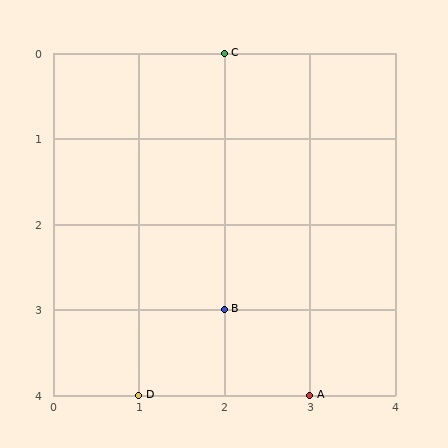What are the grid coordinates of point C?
Point C is at grid coordinates (2, 0).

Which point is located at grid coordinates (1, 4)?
Point D is at (1, 4).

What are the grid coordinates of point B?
Point B is at grid coordinates (2, 3).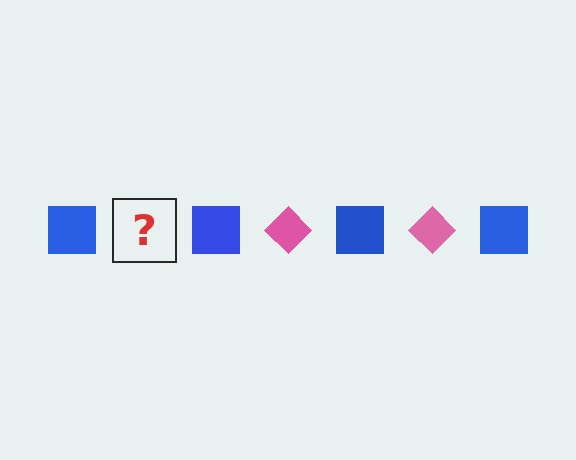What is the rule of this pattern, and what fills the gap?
The rule is that the pattern alternates between blue square and pink diamond. The gap should be filled with a pink diamond.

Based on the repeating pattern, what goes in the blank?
The blank should be a pink diamond.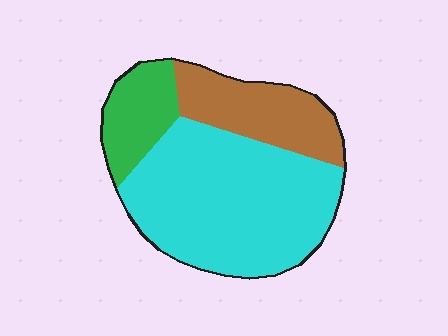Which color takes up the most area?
Cyan, at roughly 60%.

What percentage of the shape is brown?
Brown covers 23% of the shape.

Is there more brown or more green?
Brown.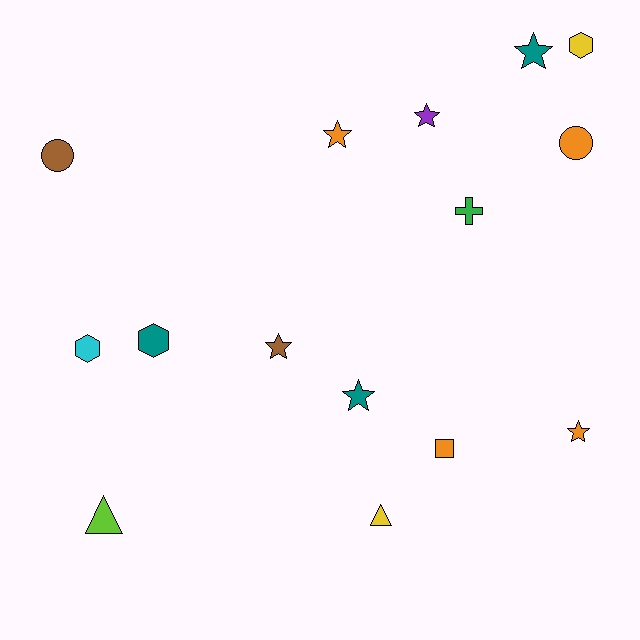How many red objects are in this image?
There are no red objects.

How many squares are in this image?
There is 1 square.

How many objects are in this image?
There are 15 objects.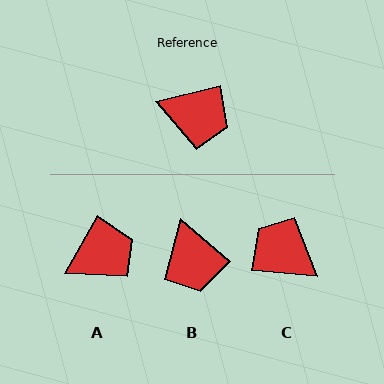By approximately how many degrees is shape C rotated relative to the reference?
Approximately 161 degrees counter-clockwise.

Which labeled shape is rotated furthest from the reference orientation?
C, about 161 degrees away.